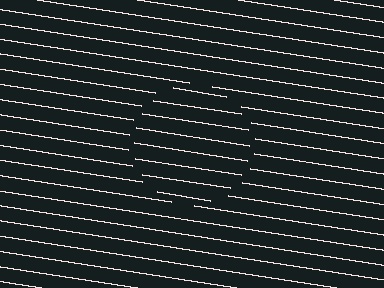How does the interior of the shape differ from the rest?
The interior of the shape contains the same grating, shifted by half a period — the contour is defined by the phase discontinuity where line-ends from the inner and outer gratings abut.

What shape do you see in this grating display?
An illusory circle. The interior of the shape contains the same grating, shifted by half a period — the contour is defined by the phase discontinuity where line-ends from the inner and outer gratings abut.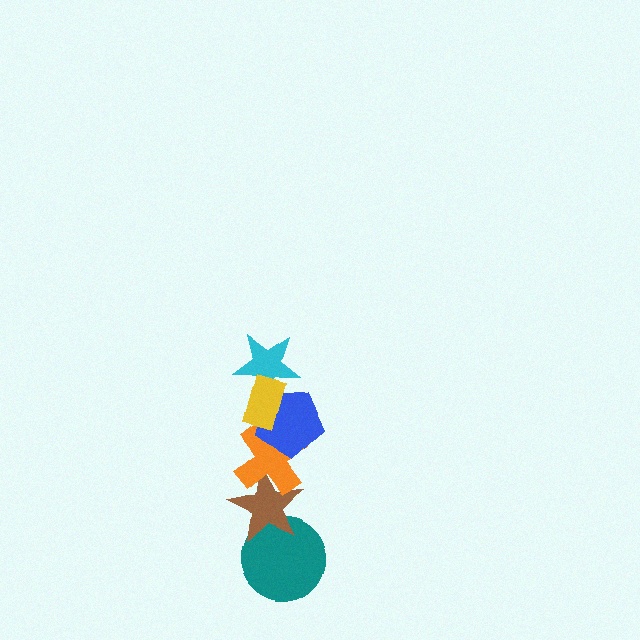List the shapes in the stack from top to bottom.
From top to bottom: the yellow rectangle, the cyan star, the blue pentagon, the orange cross, the brown star, the teal circle.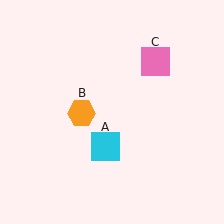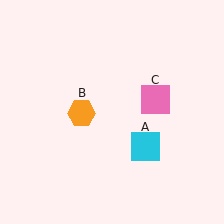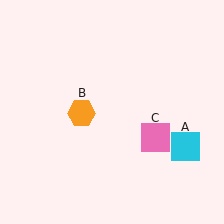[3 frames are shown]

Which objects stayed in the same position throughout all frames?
Orange hexagon (object B) remained stationary.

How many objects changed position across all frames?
2 objects changed position: cyan square (object A), pink square (object C).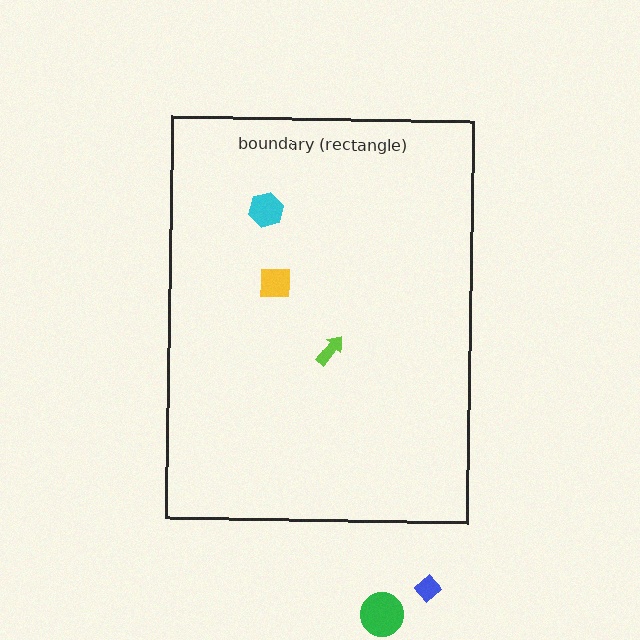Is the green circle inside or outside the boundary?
Outside.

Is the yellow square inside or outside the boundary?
Inside.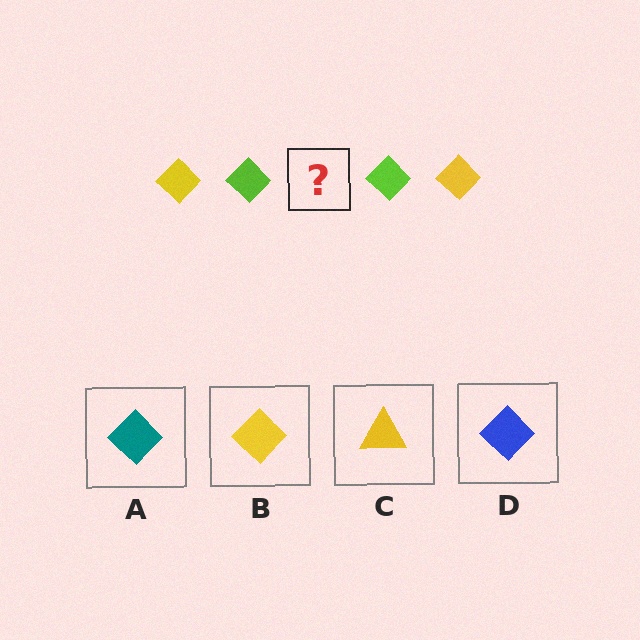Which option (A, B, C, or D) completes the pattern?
B.